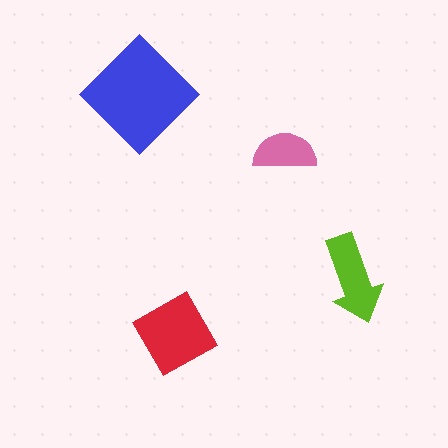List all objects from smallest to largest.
The pink semicircle, the lime arrow, the red square, the blue diamond.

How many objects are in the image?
There are 4 objects in the image.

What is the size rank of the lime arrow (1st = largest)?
3rd.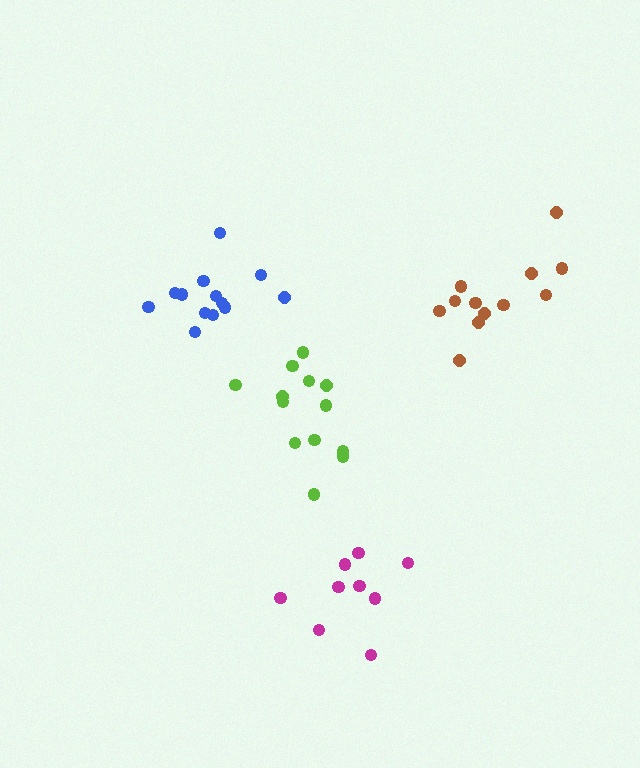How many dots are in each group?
Group 1: 13 dots, Group 2: 12 dots, Group 3: 9 dots, Group 4: 13 dots (47 total).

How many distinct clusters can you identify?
There are 4 distinct clusters.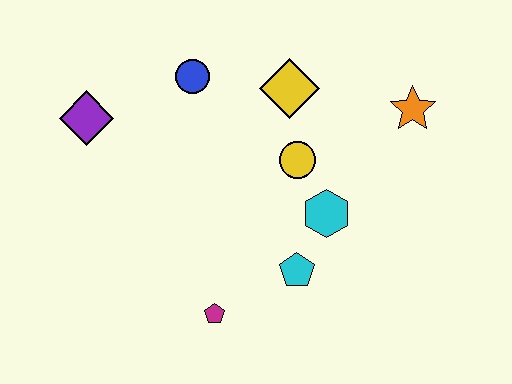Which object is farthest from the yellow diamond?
The magenta pentagon is farthest from the yellow diamond.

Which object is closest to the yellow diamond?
The yellow circle is closest to the yellow diamond.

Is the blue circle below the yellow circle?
No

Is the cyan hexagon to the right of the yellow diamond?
Yes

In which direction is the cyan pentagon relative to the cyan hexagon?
The cyan pentagon is below the cyan hexagon.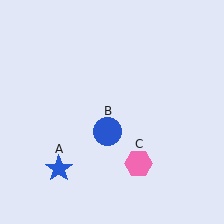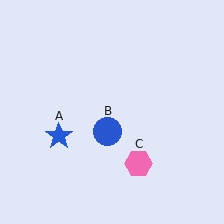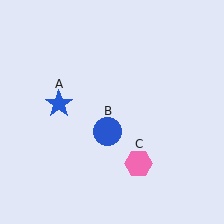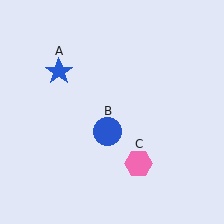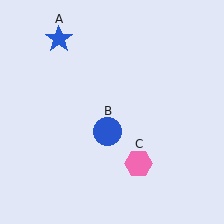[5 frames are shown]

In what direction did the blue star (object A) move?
The blue star (object A) moved up.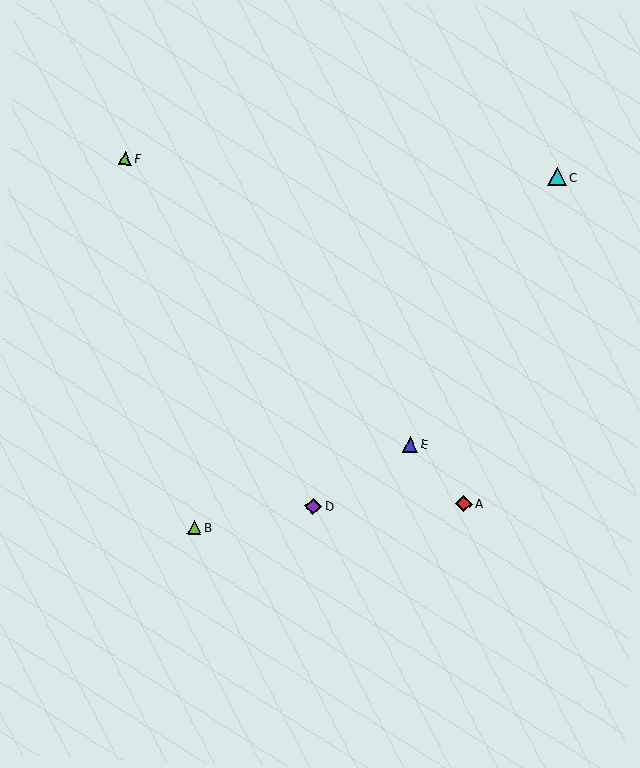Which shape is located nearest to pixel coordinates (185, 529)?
The lime triangle (labeled B) at (194, 527) is nearest to that location.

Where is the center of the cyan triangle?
The center of the cyan triangle is at (557, 177).